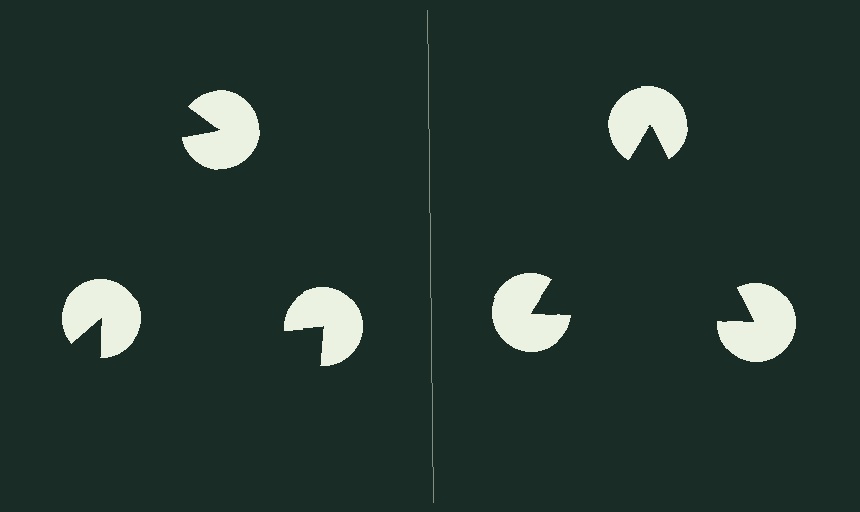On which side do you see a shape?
An illusory triangle appears on the right side. On the left side the wedge cuts are rotated, so no coherent shape forms.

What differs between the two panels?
The pac-man discs are positioned identically on both sides; only the wedge orientations differ. On the right they align to a triangle; on the left they are misaligned.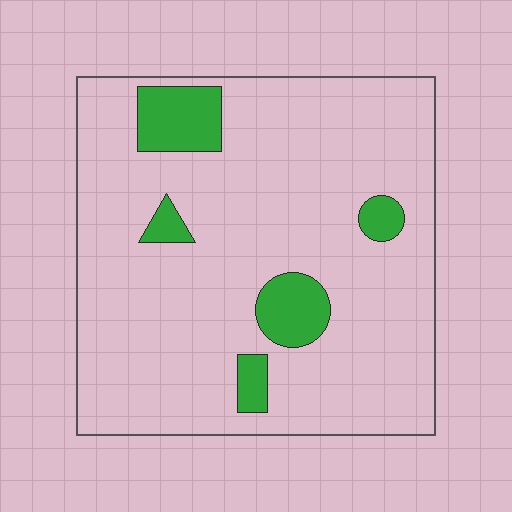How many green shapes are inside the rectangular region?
5.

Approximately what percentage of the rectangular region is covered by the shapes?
Approximately 10%.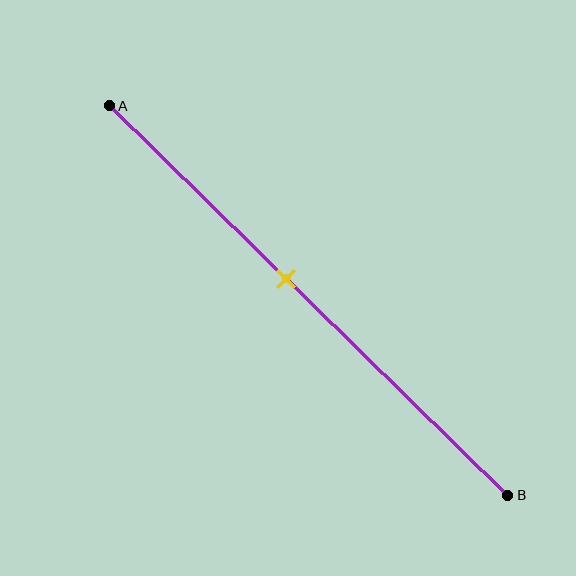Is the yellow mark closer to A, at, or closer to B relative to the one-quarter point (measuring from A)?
The yellow mark is closer to point B than the one-quarter point of segment AB.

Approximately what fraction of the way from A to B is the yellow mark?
The yellow mark is approximately 45% of the way from A to B.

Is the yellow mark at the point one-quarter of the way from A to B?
No, the mark is at about 45% from A, not at the 25% one-quarter point.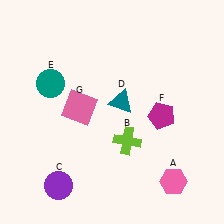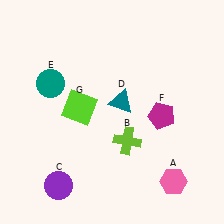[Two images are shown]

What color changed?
The square (G) changed from pink in Image 1 to lime in Image 2.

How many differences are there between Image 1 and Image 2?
There is 1 difference between the two images.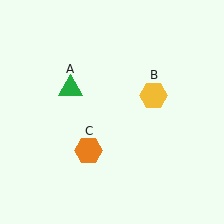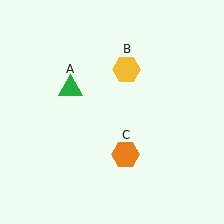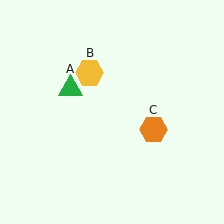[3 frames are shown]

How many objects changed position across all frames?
2 objects changed position: yellow hexagon (object B), orange hexagon (object C).